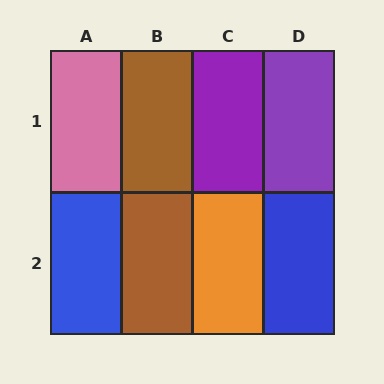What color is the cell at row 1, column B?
Brown.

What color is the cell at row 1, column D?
Purple.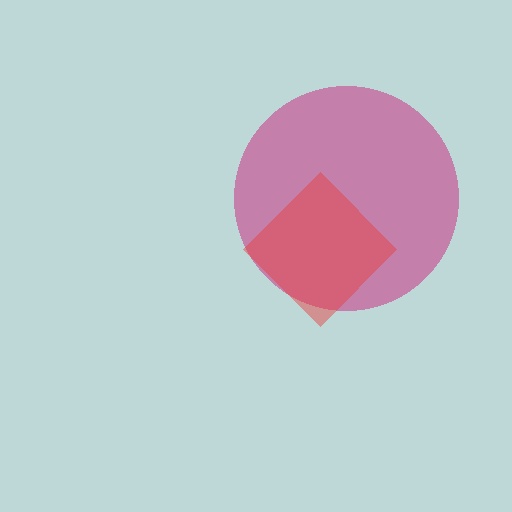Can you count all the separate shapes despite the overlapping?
Yes, there are 2 separate shapes.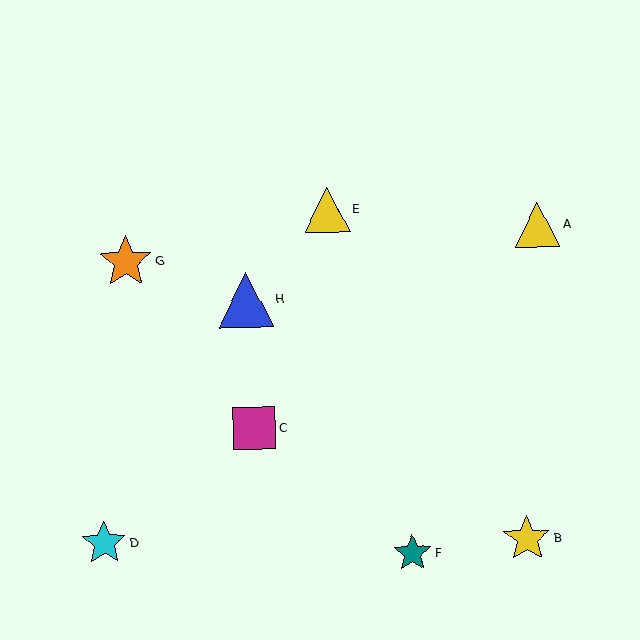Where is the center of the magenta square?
The center of the magenta square is at (254, 428).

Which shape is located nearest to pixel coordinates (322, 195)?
The yellow triangle (labeled E) at (327, 210) is nearest to that location.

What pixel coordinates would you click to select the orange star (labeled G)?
Click at (126, 262) to select the orange star G.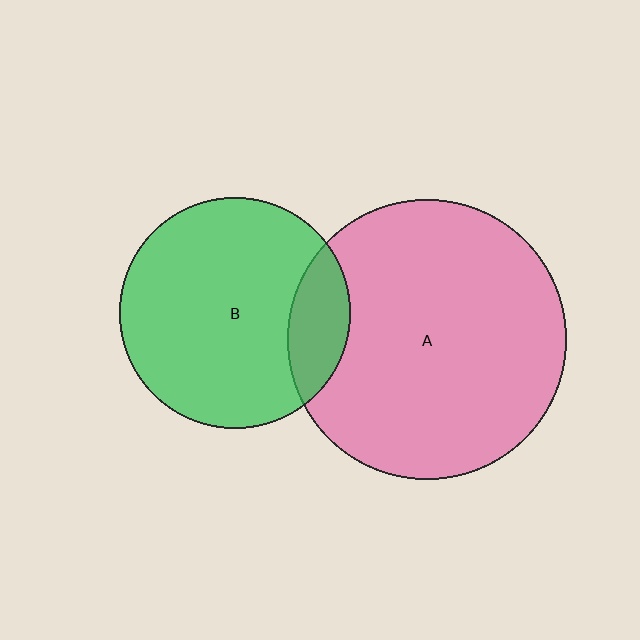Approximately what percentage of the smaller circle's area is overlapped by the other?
Approximately 15%.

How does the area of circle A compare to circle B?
Approximately 1.5 times.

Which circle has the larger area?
Circle A (pink).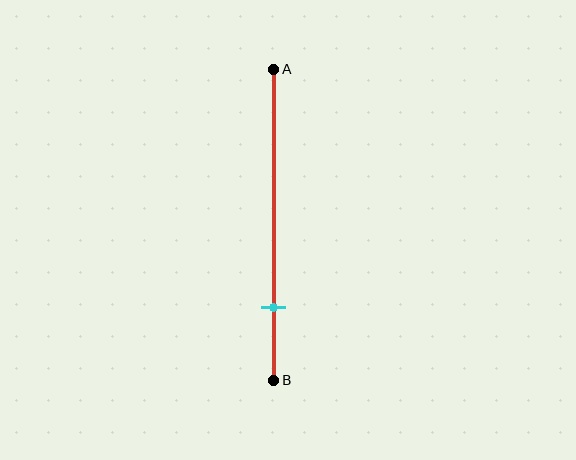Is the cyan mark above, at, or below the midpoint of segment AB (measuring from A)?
The cyan mark is below the midpoint of segment AB.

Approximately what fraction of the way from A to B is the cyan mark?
The cyan mark is approximately 75% of the way from A to B.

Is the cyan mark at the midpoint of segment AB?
No, the mark is at about 75% from A, not at the 50% midpoint.